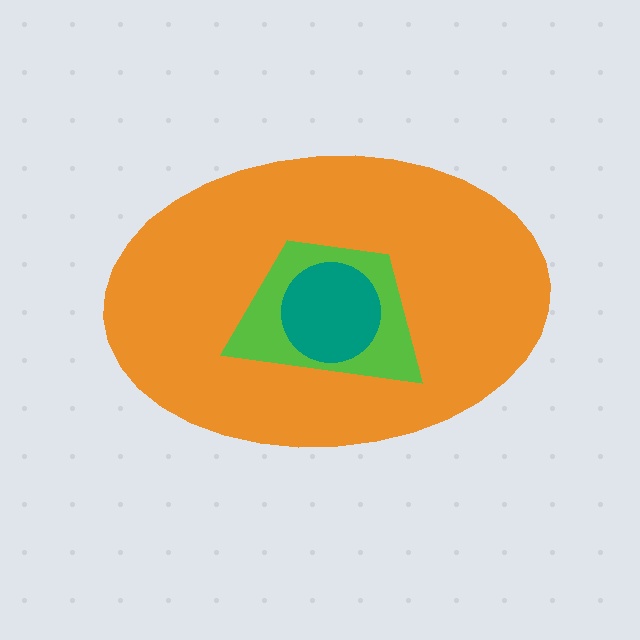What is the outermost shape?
The orange ellipse.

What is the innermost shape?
The teal circle.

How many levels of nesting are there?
3.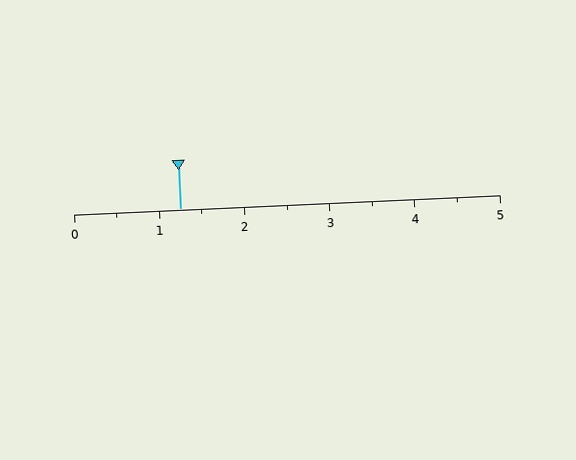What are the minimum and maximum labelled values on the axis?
The axis runs from 0 to 5.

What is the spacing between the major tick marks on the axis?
The major ticks are spaced 1 apart.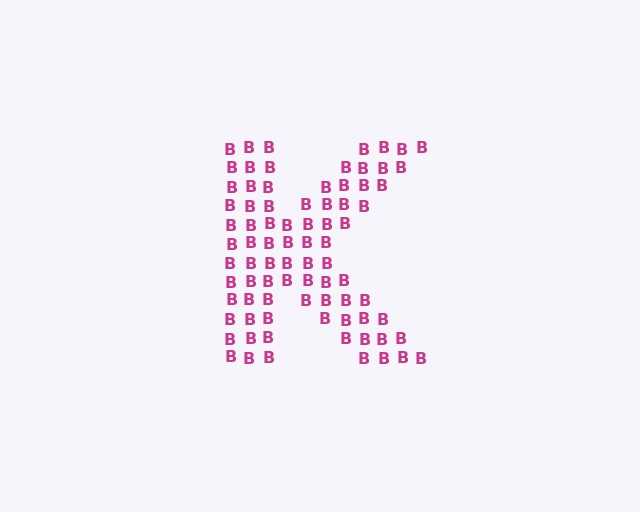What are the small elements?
The small elements are letter B's.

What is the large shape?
The large shape is the letter K.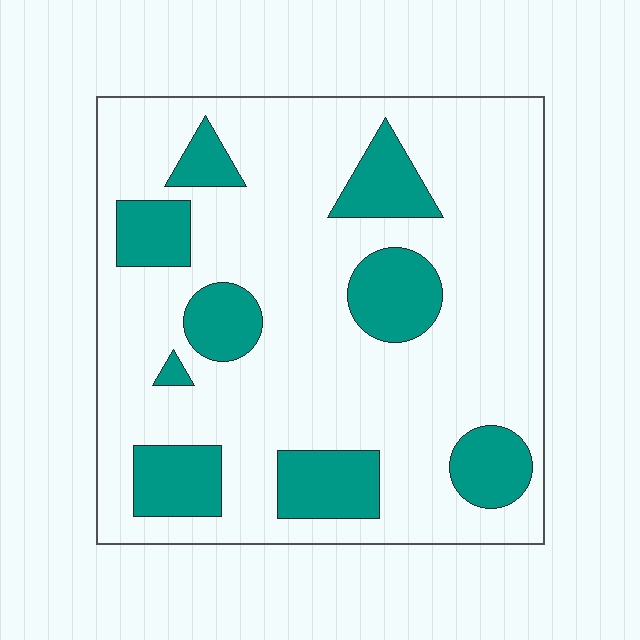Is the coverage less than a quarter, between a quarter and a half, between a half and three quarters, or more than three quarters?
Less than a quarter.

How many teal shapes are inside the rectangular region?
9.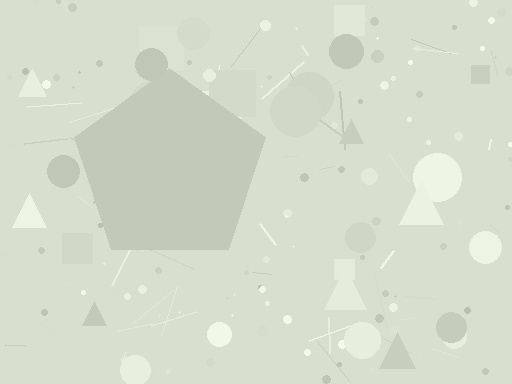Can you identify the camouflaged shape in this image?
The camouflaged shape is a pentagon.